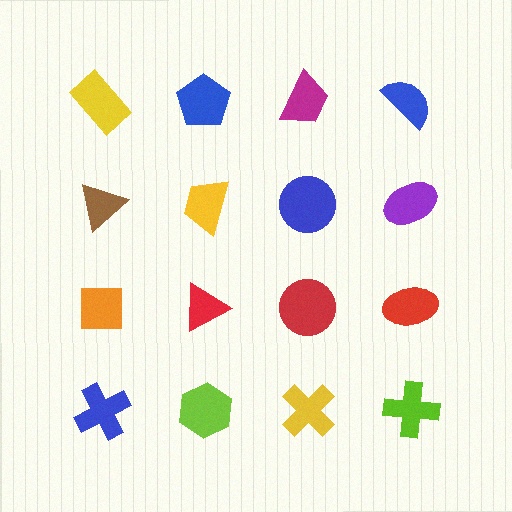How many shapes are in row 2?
4 shapes.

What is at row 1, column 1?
A yellow rectangle.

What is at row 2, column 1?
A brown triangle.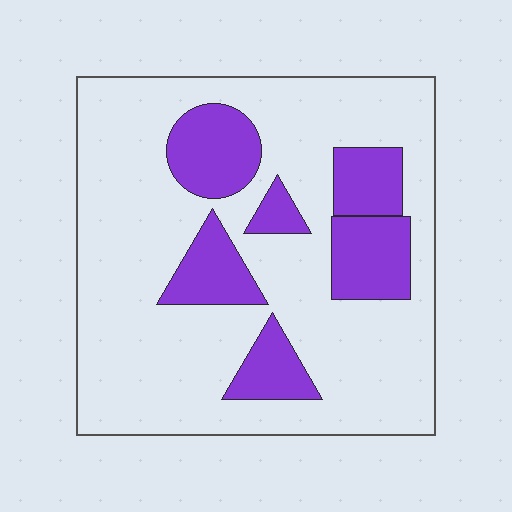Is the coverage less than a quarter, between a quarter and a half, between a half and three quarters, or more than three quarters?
Less than a quarter.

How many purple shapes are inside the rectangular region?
6.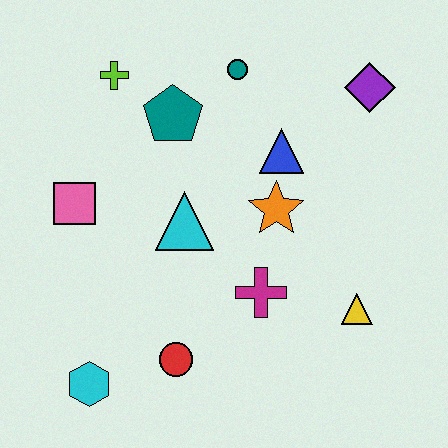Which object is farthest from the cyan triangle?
The purple diamond is farthest from the cyan triangle.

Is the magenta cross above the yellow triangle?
Yes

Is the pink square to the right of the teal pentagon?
No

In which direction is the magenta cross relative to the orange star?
The magenta cross is below the orange star.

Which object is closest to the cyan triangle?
The orange star is closest to the cyan triangle.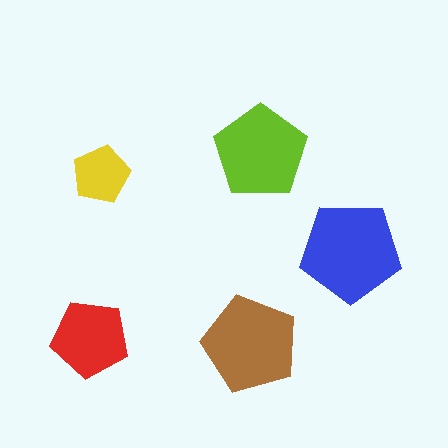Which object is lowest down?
The brown pentagon is bottommost.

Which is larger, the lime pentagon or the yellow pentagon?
The lime one.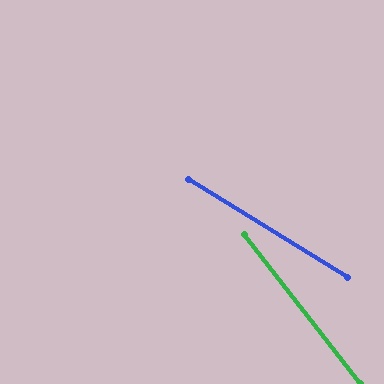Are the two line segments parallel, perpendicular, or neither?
Neither parallel nor perpendicular — they differ by about 21°.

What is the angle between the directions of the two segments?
Approximately 21 degrees.